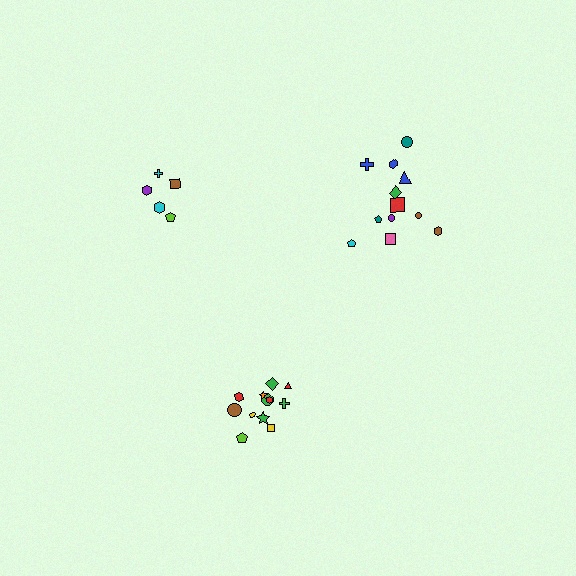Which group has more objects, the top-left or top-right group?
The top-right group.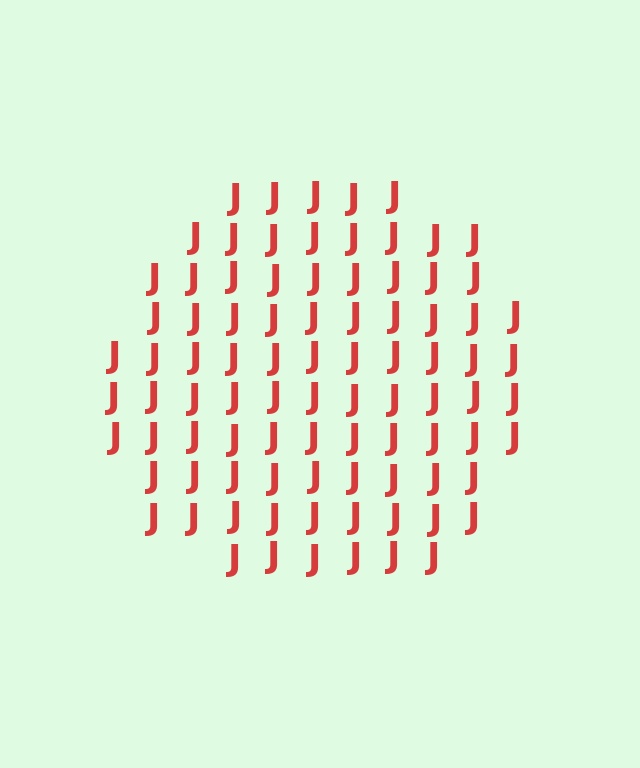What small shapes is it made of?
It is made of small letter J's.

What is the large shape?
The large shape is a circle.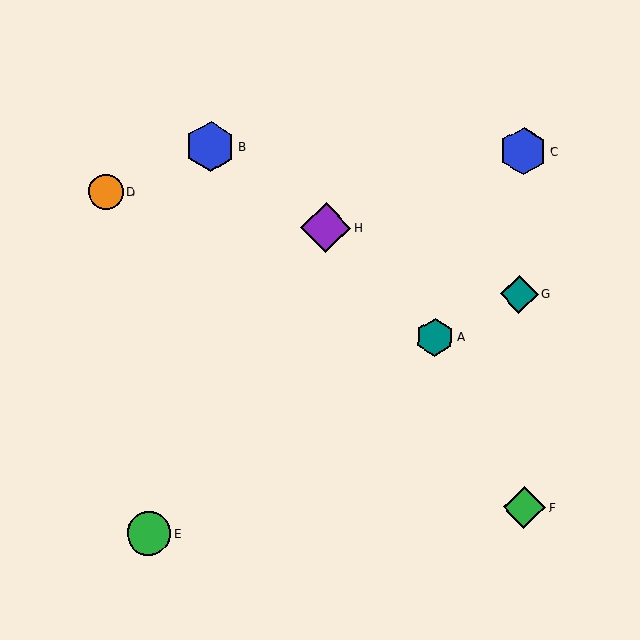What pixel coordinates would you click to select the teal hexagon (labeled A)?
Click at (435, 337) to select the teal hexagon A.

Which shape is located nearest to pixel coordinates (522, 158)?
The blue hexagon (labeled C) at (523, 151) is nearest to that location.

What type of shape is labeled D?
Shape D is an orange circle.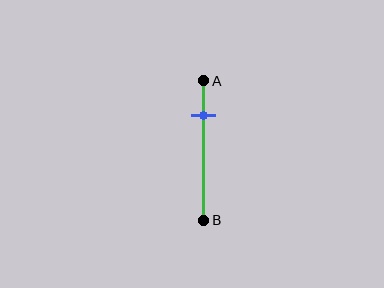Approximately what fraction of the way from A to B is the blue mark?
The blue mark is approximately 25% of the way from A to B.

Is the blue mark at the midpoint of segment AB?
No, the mark is at about 25% from A, not at the 50% midpoint.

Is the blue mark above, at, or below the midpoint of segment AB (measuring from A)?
The blue mark is above the midpoint of segment AB.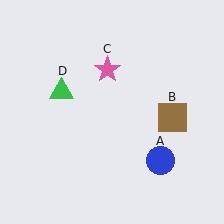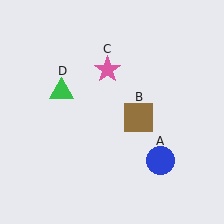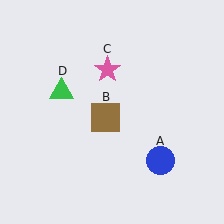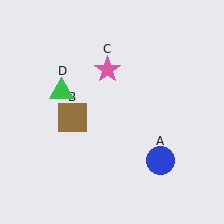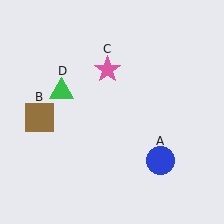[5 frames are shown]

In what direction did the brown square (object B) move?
The brown square (object B) moved left.